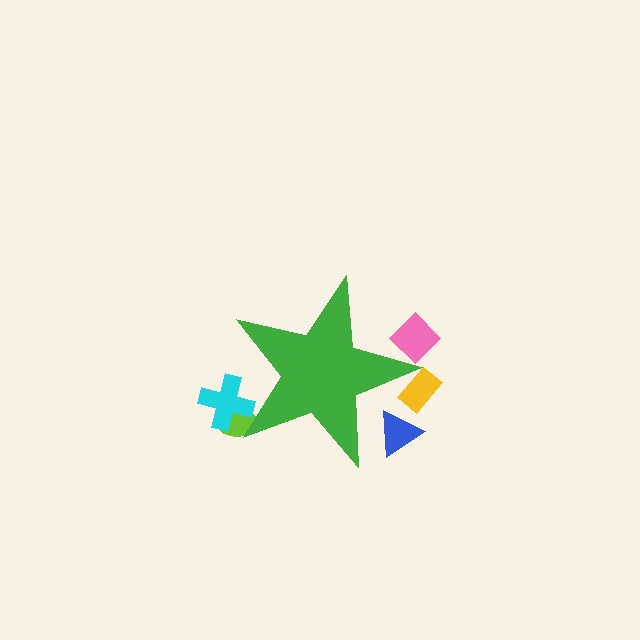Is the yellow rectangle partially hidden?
Yes, the yellow rectangle is partially hidden behind the green star.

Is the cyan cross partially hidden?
Yes, the cyan cross is partially hidden behind the green star.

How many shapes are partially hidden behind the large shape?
5 shapes are partially hidden.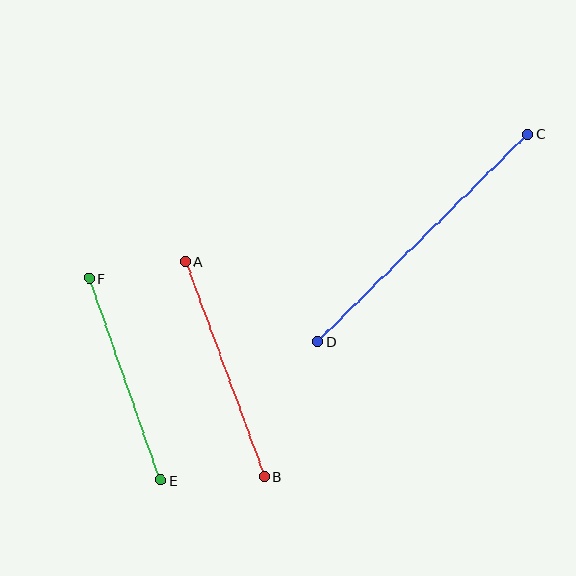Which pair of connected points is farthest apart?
Points C and D are farthest apart.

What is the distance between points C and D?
The distance is approximately 295 pixels.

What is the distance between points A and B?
The distance is approximately 229 pixels.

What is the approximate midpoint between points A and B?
The midpoint is at approximately (225, 369) pixels.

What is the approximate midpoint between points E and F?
The midpoint is at approximately (125, 379) pixels.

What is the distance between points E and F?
The distance is approximately 214 pixels.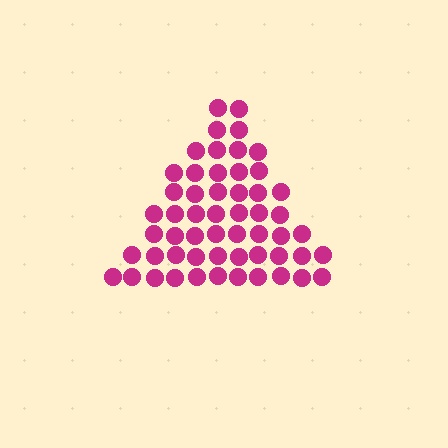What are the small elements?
The small elements are circles.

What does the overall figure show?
The overall figure shows a triangle.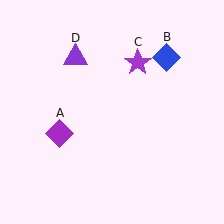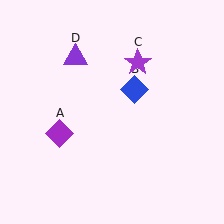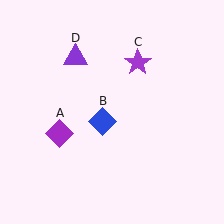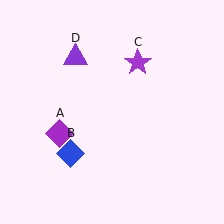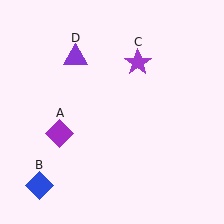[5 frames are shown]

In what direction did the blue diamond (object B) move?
The blue diamond (object B) moved down and to the left.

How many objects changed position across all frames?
1 object changed position: blue diamond (object B).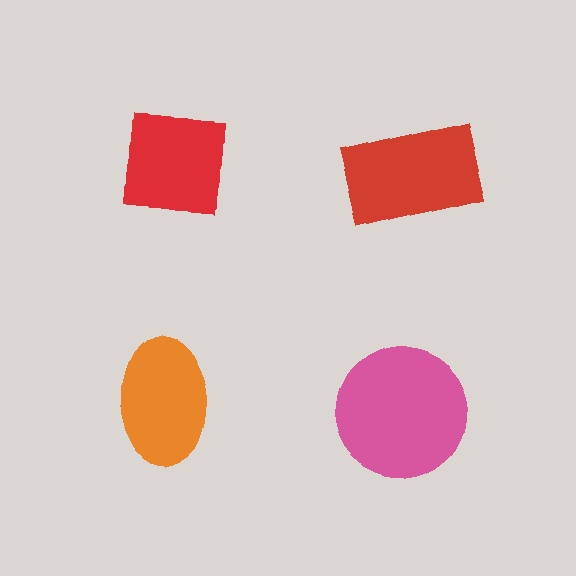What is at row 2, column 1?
An orange ellipse.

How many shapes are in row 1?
2 shapes.